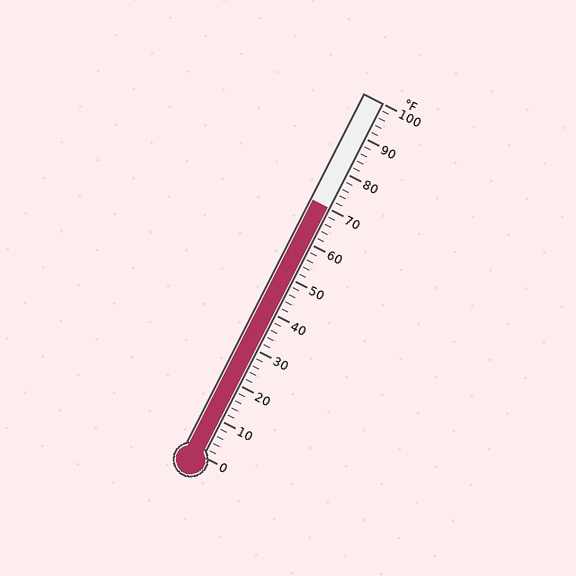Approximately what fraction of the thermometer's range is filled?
The thermometer is filled to approximately 70% of its range.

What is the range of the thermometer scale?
The thermometer scale ranges from 0°F to 100°F.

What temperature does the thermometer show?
The thermometer shows approximately 70°F.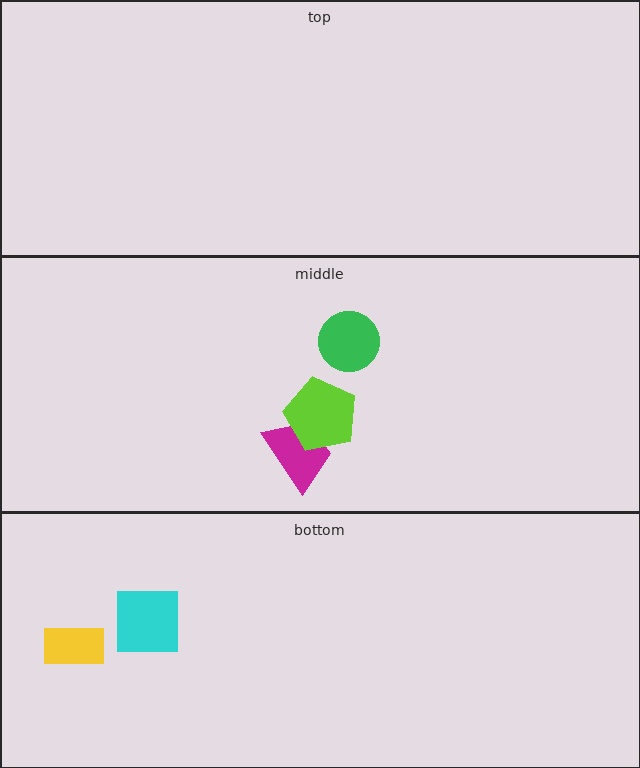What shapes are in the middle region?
The magenta trapezoid, the green circle, the lime pentagon.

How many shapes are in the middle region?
3.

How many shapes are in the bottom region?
2.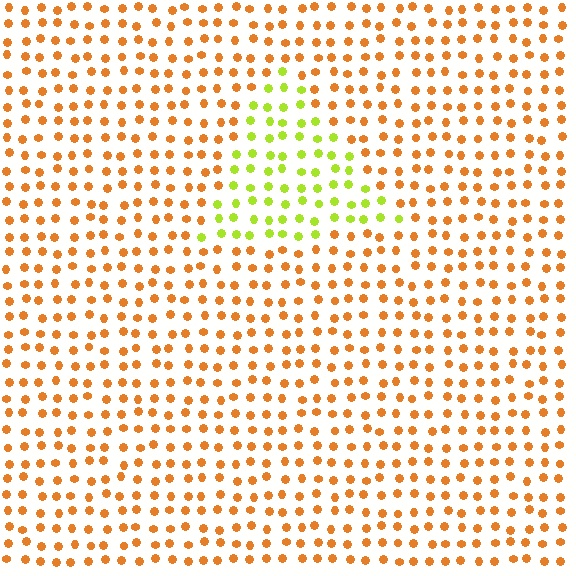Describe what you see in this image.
The image is filled with small orange elements in a uniform arrangement. A triangle-shaped region is visible where the elements are tinted to a slightly different hue, forming a subtle color boundary.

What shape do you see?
I see a triangle.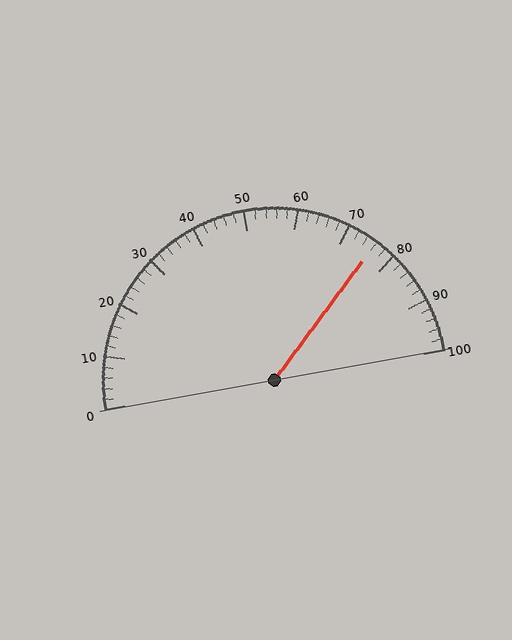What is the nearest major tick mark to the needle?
The nearest major tick mark is 80.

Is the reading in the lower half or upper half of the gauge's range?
The reading is in the upper half of the range (0 to 100).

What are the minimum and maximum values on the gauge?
The gauge ranges from 0 to 100.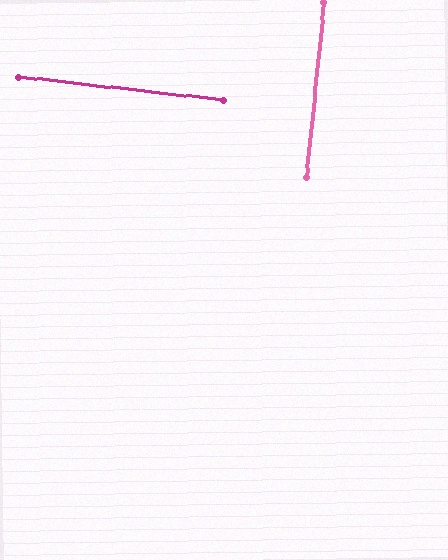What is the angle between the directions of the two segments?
Approximately 89 degrees.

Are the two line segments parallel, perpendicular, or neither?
Perpendicular — they meet at approximately 89°.